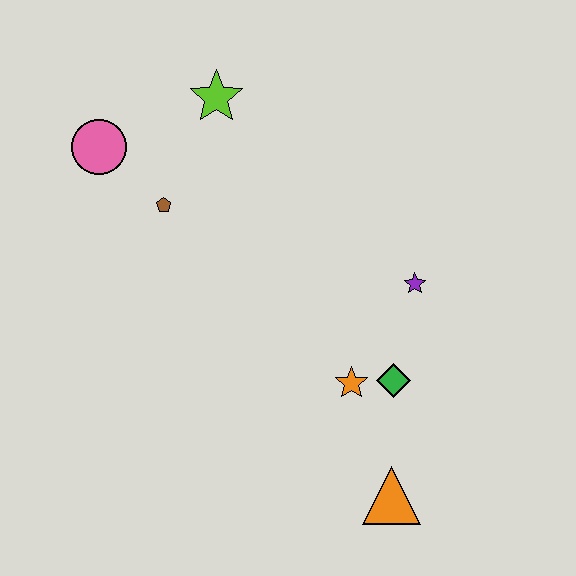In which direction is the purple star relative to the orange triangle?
The purple star is above the orange triangle.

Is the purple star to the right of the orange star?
Yes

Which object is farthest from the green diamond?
The pink circle is farthest from the green diamond.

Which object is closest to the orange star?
The green diamond is closest to the orange star.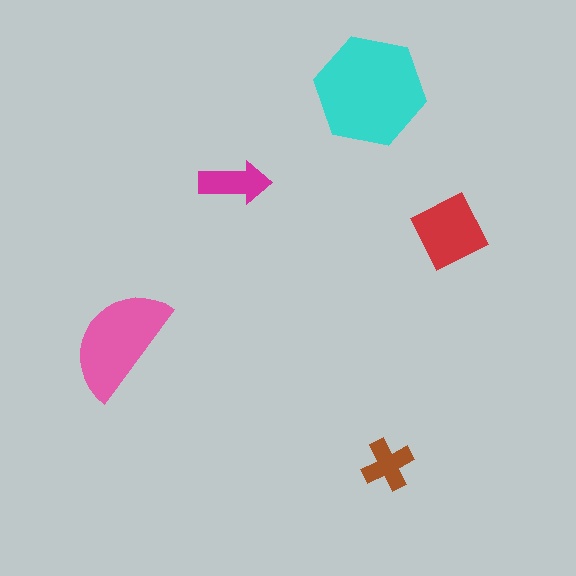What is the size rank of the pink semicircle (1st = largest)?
2nd.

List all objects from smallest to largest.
The brown cross, the magenta arrow, the red square, the pink semicircle, the cyan hexagon.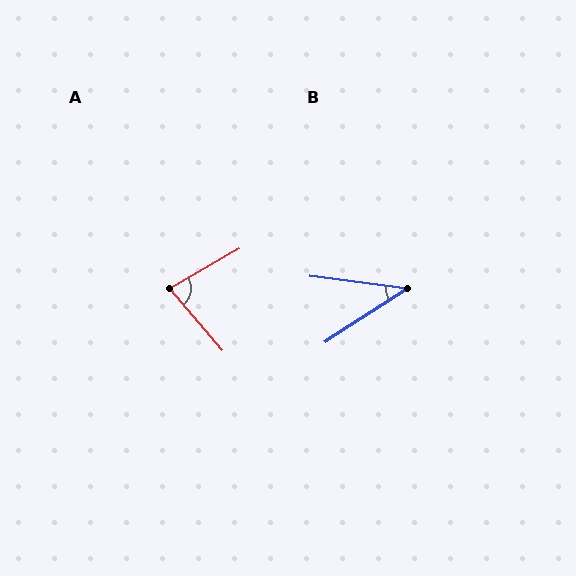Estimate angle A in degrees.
Approximately 79 degrees.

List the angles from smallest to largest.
B (40°), A (79°).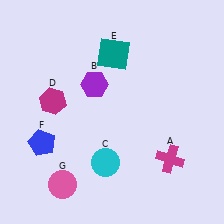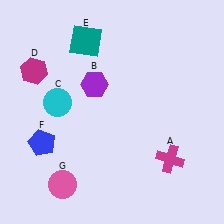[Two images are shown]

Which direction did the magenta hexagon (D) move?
The magenta hexagon (D) moved up.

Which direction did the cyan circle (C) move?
The cyan circle (C) moved up.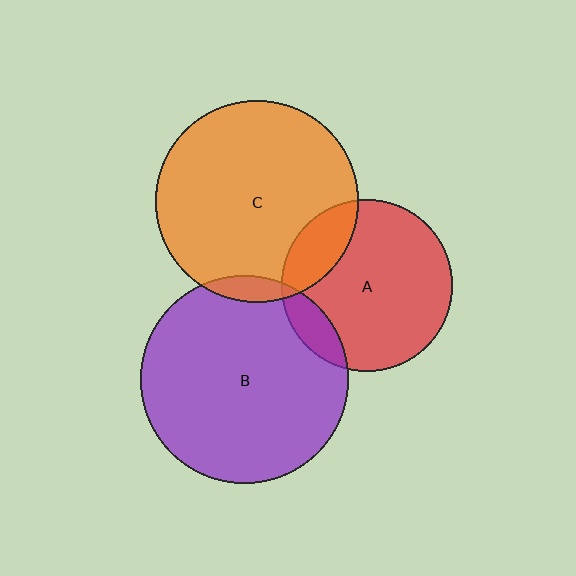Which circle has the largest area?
Circle B (purple).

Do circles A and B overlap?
Yes.